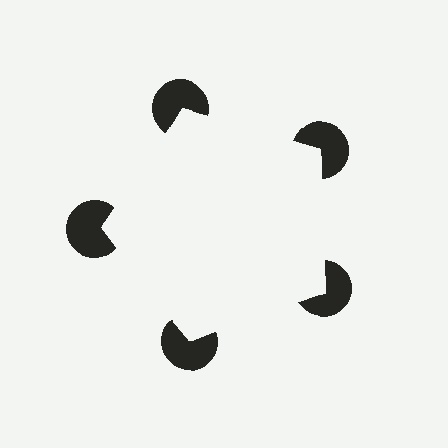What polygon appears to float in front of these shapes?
An illusory pentagon — its edges are inferred from the aligned wedge cuts in the pac-man discs, not physically drawn.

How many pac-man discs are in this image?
There are 5 — one at each vertex of the illusory pentagon.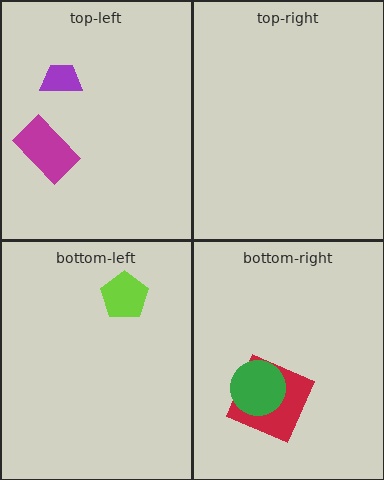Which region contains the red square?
The bottom-right region.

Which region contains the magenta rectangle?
The top-left region.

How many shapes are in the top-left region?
2.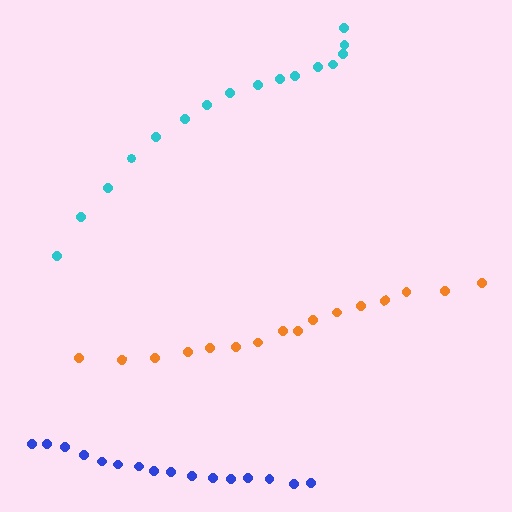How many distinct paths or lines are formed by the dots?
There are 3 distinct paths.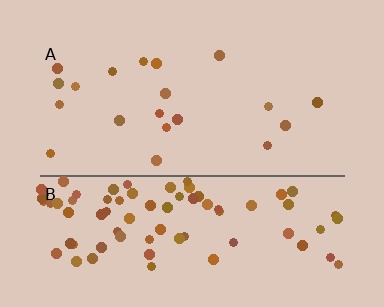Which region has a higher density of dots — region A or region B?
B (the bottom).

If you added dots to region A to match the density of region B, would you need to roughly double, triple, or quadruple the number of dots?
Approximately quadruple.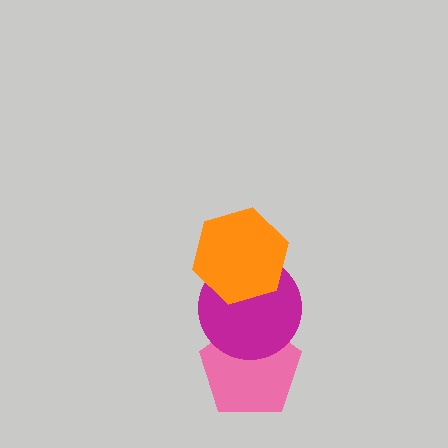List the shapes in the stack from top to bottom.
From top to bottom: the orange hexagon, the magenta circle, the pink pentagon.